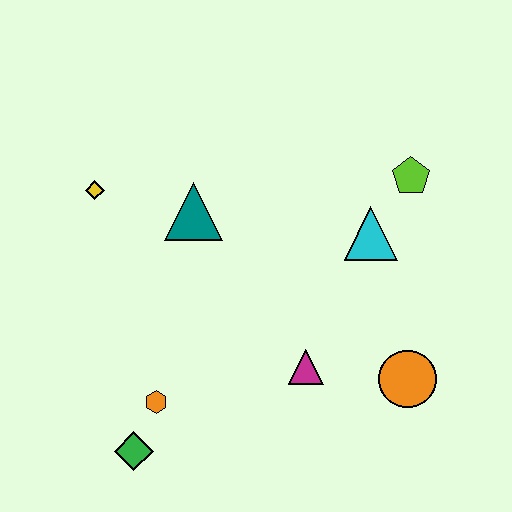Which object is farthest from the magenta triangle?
The yellow diamond is farthest from the magenta triangle.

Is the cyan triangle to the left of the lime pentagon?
Yes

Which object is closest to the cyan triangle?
The lime pentagon is closest to the cyan triangle.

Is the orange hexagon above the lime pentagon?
No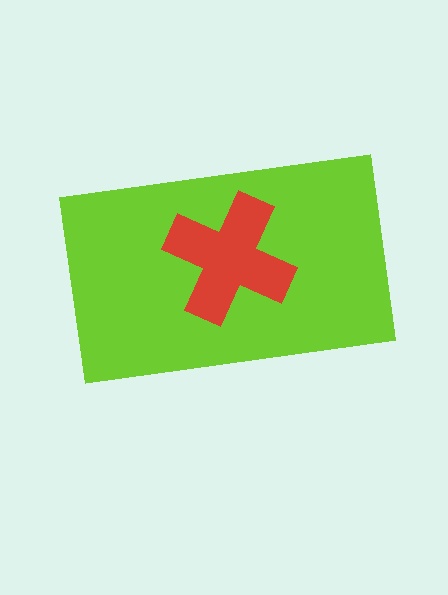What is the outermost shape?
The lime rectangle.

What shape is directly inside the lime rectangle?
The red cross.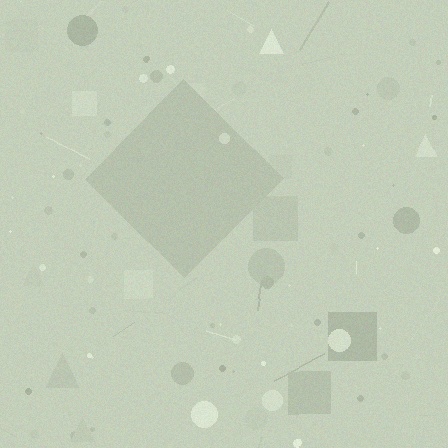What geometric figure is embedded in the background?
A diamond is embedded in the background.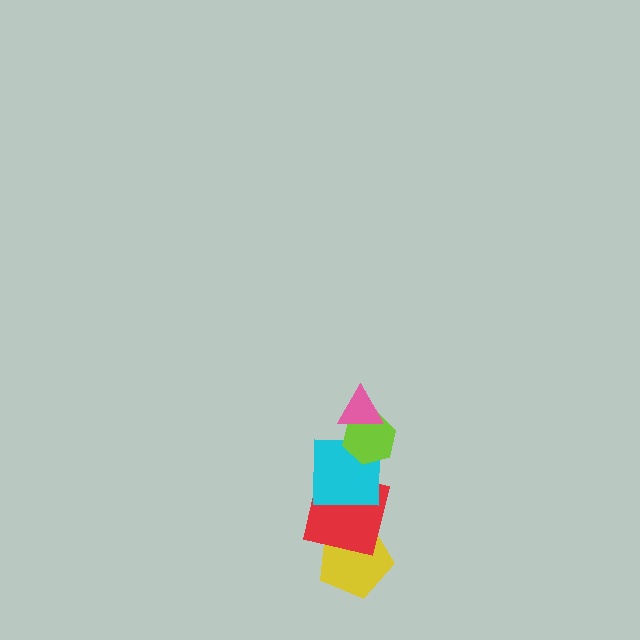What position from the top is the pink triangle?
The pink triangle is 1st from the top.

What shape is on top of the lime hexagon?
The pink triangle is on top of the lime hexagon.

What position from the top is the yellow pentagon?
The yellow pentagon is 5th from the top.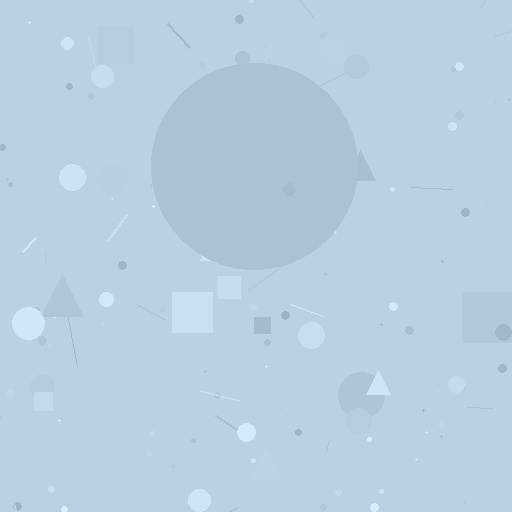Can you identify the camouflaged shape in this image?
The camouflaged shape is a circle.